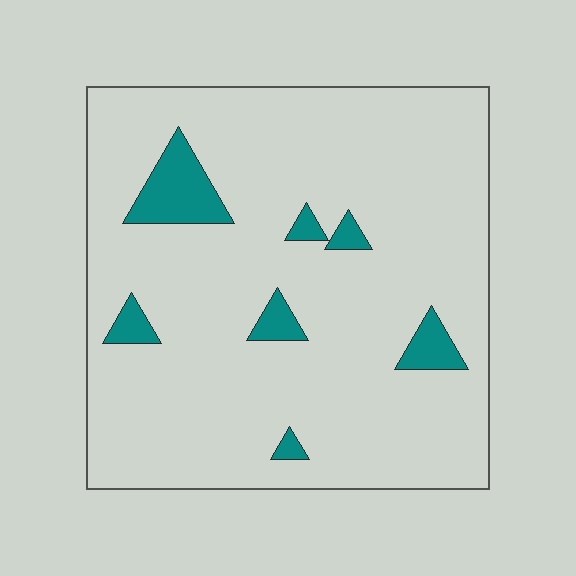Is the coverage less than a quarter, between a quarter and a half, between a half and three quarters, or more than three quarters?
Less than a quarter.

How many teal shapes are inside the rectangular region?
7.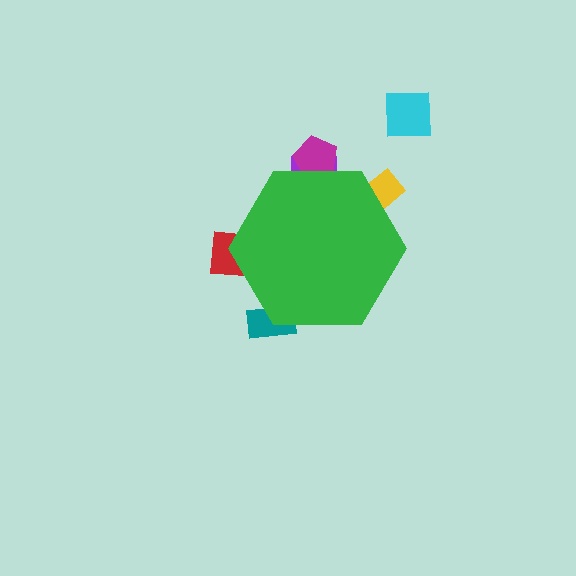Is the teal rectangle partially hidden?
Yes, the teal rectangle is partially hidden behind the green hexagon.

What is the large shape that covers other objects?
A green hexagon.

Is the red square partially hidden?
Yes, the red square is partially hidden behind the green hexagon.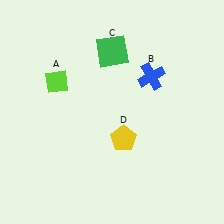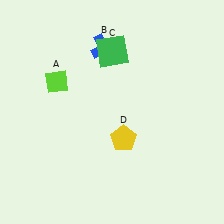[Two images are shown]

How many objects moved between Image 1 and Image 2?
1 object moved between the two images.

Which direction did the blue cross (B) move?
The blue cross (B) moved left.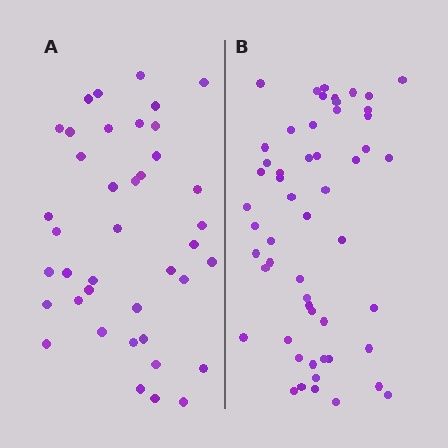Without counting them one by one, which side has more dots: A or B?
Region B (the right region) has more dots.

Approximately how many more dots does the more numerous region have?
Region B has approximately 15 more dots than region A.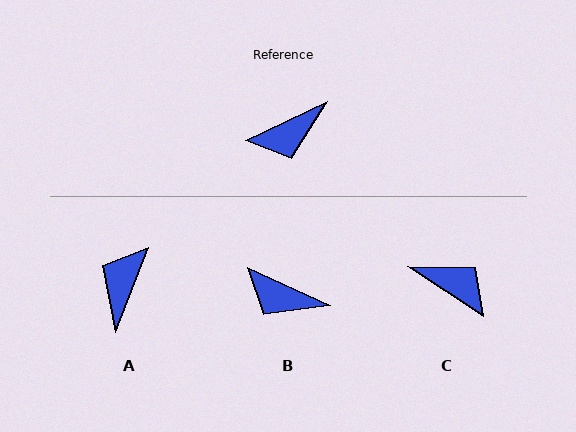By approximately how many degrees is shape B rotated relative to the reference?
Approximately 50 degrees clockwise.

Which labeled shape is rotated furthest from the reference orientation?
A, about 136 degrees away.